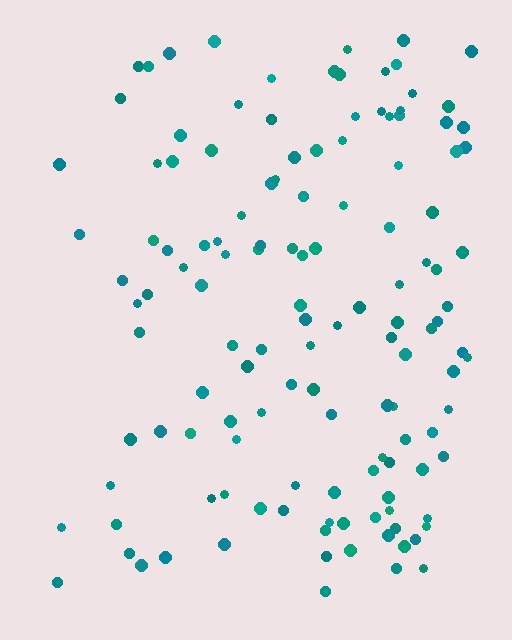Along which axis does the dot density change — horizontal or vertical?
Horizontal.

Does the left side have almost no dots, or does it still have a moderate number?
Still a moderate number, just noticeably fewer than the right.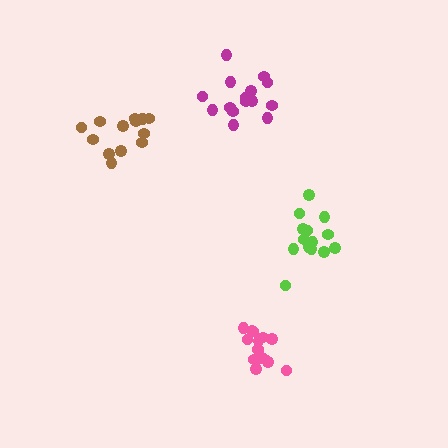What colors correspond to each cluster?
The clusters are colored: pink, magenta, lime, brown.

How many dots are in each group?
Group 1: 16 dots, Group 2: 16 dots, Group 3: 14 dots, Group 4: 13 dots (59 total).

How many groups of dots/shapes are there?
There are 4 groups.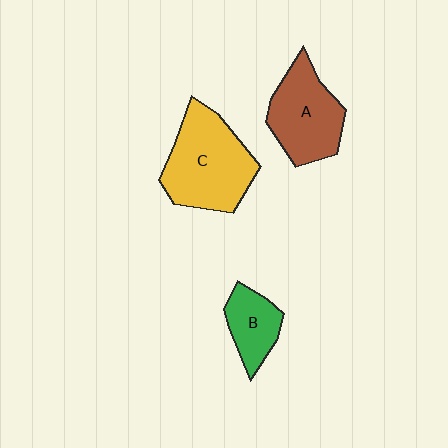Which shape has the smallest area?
Shape B (green).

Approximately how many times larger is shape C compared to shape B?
Approximately 2.1 times.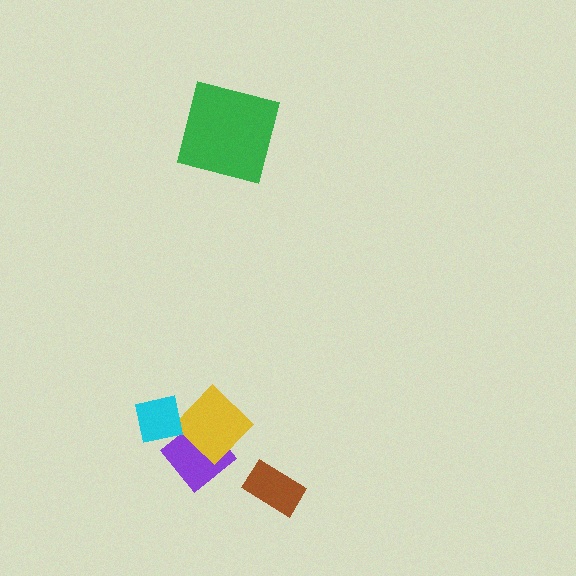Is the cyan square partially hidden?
No, no other shape covers it.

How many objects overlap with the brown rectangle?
0 objects overlap with the brown rectangle.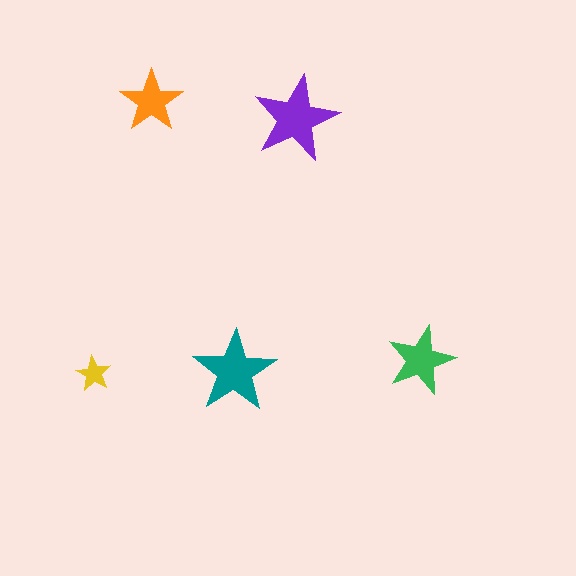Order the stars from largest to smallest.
the purple one, the teal one, the green one, the orange one, the yellow one.